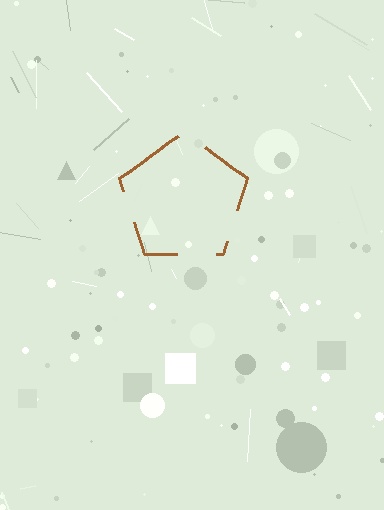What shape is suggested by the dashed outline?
The dashed outline suggests a pentagon.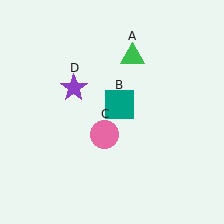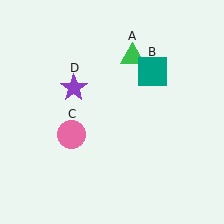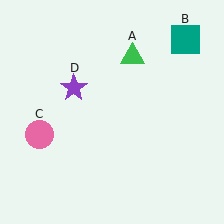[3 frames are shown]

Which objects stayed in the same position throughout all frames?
Green triangle (object A) and purple star (object D) remained stationary.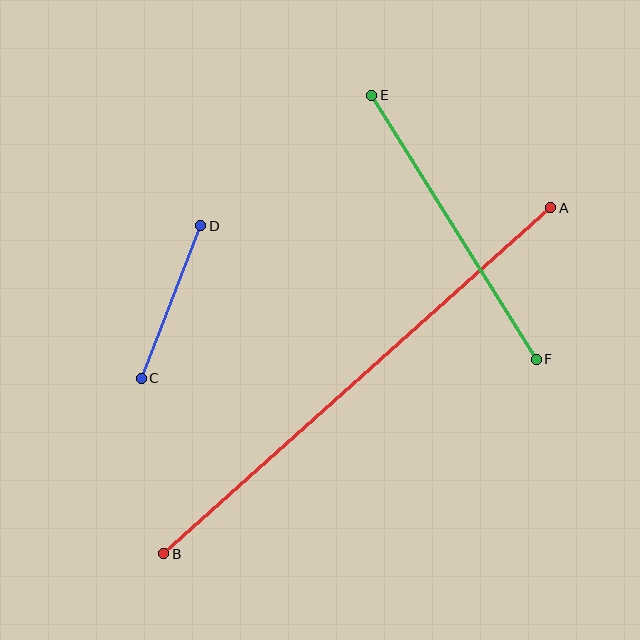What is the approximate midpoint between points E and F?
The midpoint is at approximately (454, 227) pixels.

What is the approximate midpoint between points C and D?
The midpoint is at approximately (171, 302) pixels.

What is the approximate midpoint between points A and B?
The midpoint is at approximately (357, 381) pixels.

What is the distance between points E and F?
The distance is approximately 311 pixels.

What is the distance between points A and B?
The distance is approximately 520 pixels.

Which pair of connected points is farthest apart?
Points A and B are farthest apart.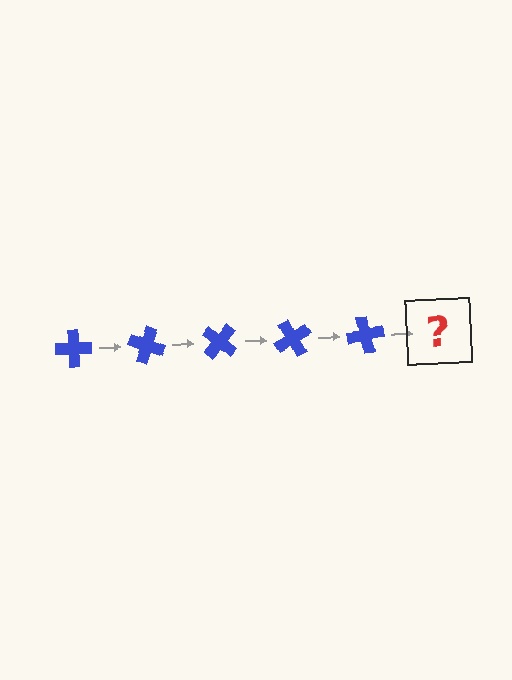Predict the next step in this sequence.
The next step is a blue cross rotated 100 degrees.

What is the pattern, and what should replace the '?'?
The pattern is that the cross rotates 20 degrees each step. The '?' should be a blue cross rotated 100 degrees.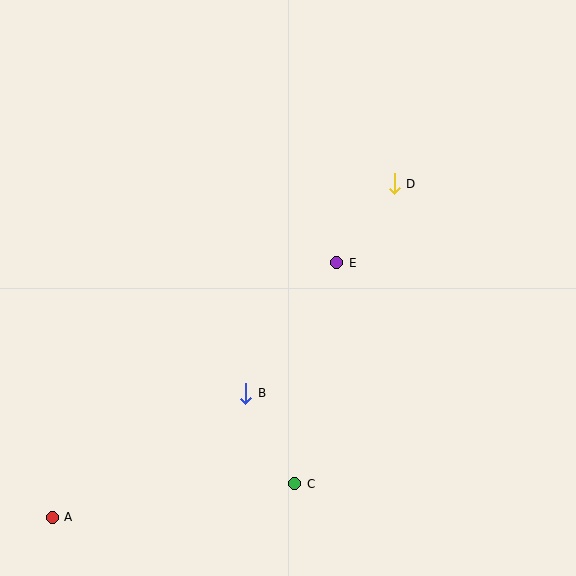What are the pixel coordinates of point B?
Point B is at (246, 393).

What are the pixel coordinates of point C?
Point C is at (295, 484).